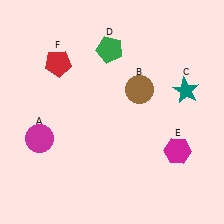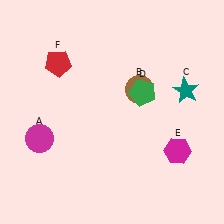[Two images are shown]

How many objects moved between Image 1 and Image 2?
1 object moved between the two images.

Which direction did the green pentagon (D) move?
The green pentagon (D) moved down.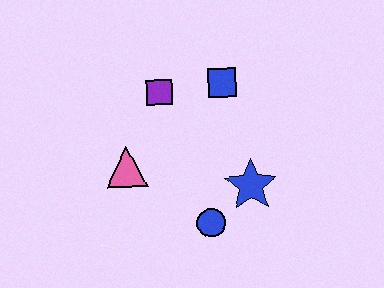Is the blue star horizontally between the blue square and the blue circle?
No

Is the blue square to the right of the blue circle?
Yes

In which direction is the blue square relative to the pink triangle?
The blue square is to the right of the pink triangle.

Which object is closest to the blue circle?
The blue star is closest to the blue circle.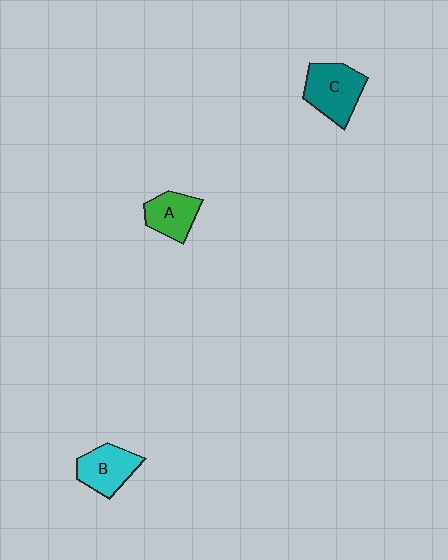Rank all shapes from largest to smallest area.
From largest to smallest: C (teal), B (cyan), A (green).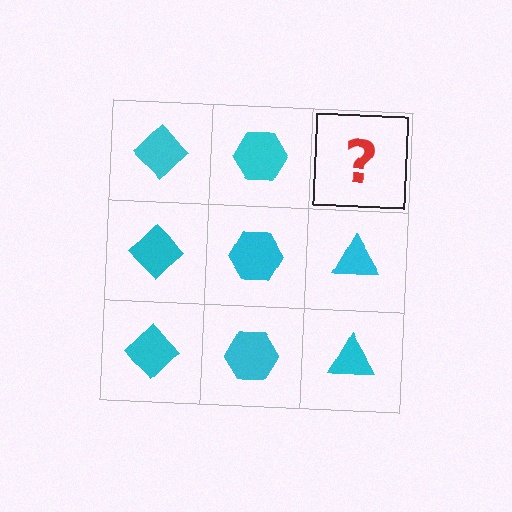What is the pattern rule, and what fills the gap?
The rule is that each column has a consistent shape. The gap should be filled with a cyan triangle.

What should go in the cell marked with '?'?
The missing cell should contain a cyan triangle.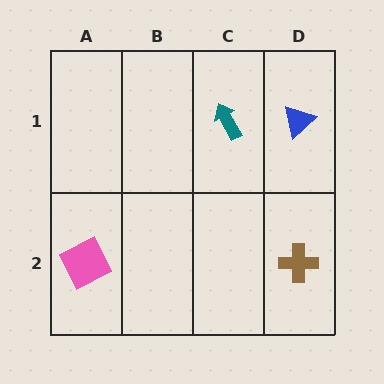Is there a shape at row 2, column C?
No, that cell is empty.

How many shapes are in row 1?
2 shapes.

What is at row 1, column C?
A teal arrow.